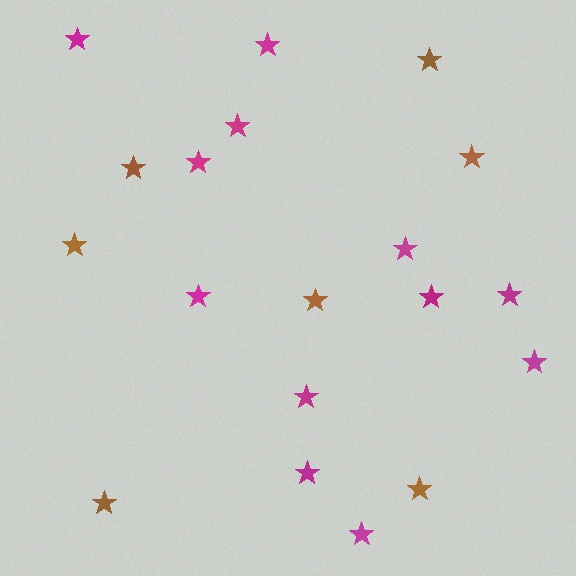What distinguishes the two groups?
There are 2 groups: one group of brown stars (7) and one group of magenta stars (12).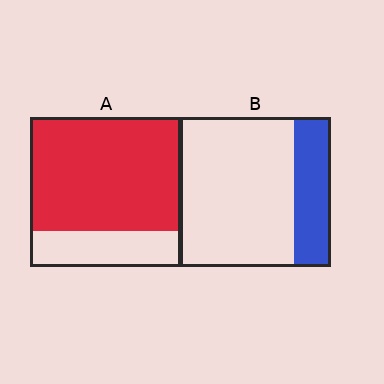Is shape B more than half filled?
No.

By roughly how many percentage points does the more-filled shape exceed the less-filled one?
By roughly 50 percentage points (A over B).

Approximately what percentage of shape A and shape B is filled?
A is approximately 75% and B is approximately 25%.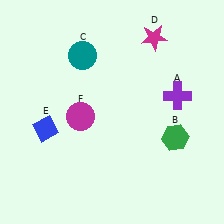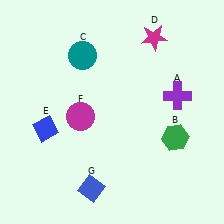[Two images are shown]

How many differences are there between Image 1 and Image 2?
There is 1 difference between the two images.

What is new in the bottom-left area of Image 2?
A blue diamond (G) was added in the bottom-left area of Image 2.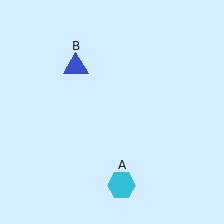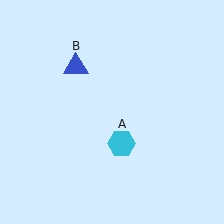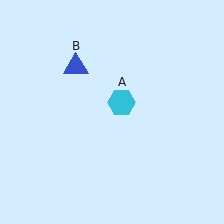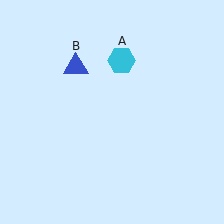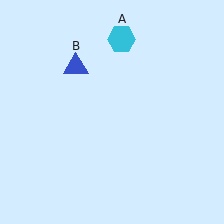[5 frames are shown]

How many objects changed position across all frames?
1 object changed position: cyan hexagon (object A).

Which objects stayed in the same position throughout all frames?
Blue triangle (object B) remained stationary.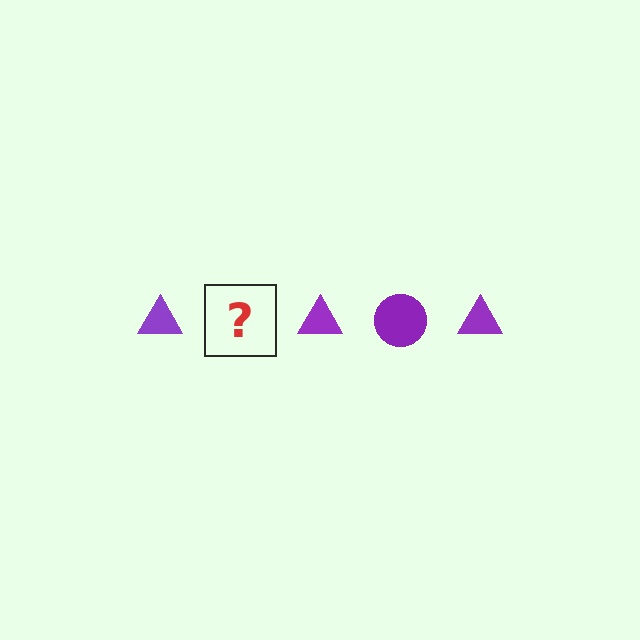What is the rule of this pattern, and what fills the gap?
The rule is that the pattern cycles through triangle, circle shapes in purple. The gap should be filled with a purple circle.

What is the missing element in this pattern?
The missing element is a purple circle.